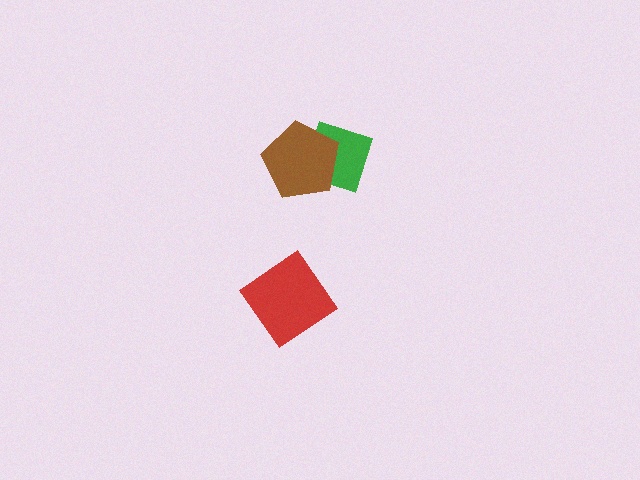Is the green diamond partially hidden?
Yes, it is partially covered by another shape.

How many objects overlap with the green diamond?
1 object overlaps with the green diamond.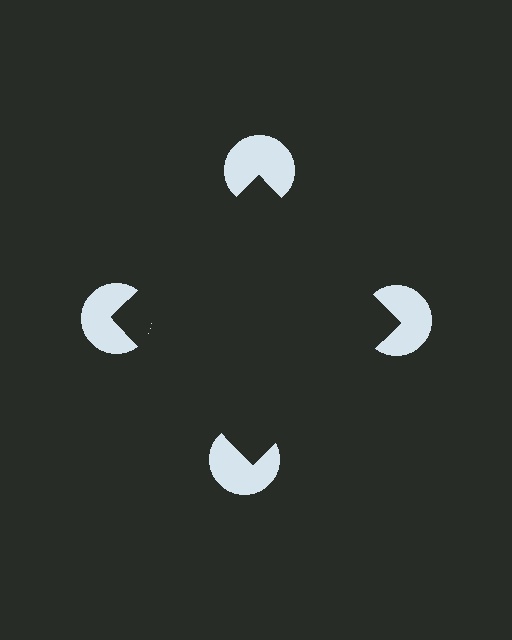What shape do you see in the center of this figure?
An illusory square — its edges are inferred from the aligned wedge cuts in the pac-man discs, not physically drawn.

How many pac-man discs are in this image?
There are 4 — one at each vertex of the illusory square.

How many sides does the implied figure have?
4 sides.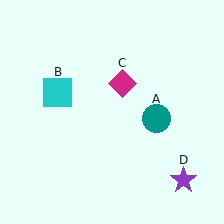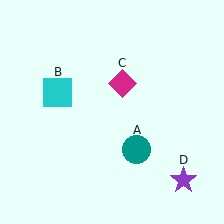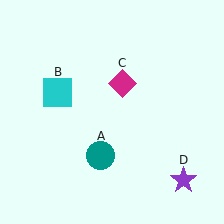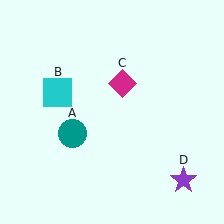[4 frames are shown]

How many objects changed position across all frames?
1 object changed position: teal circle (object A).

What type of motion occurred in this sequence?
The teal circle (object A) rotated clockwise around the center of the scene.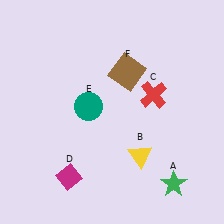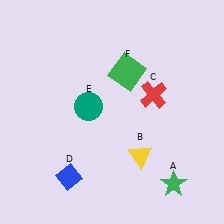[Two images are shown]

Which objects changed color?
D changed from magenta to blue. F changed from brown to green.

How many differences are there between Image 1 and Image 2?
There are 2 differences between the two images.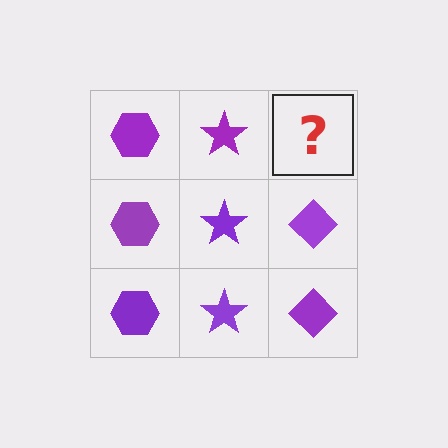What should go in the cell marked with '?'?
The missing cell should contain a purple diamond.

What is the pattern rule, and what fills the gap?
The rule is that each column has a consistent shape. The gap should be filled with a purple diamond.